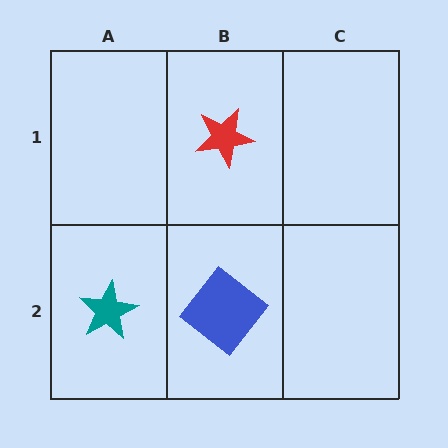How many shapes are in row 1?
1 shape.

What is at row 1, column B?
A red star.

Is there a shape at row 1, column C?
No, that cell is empty.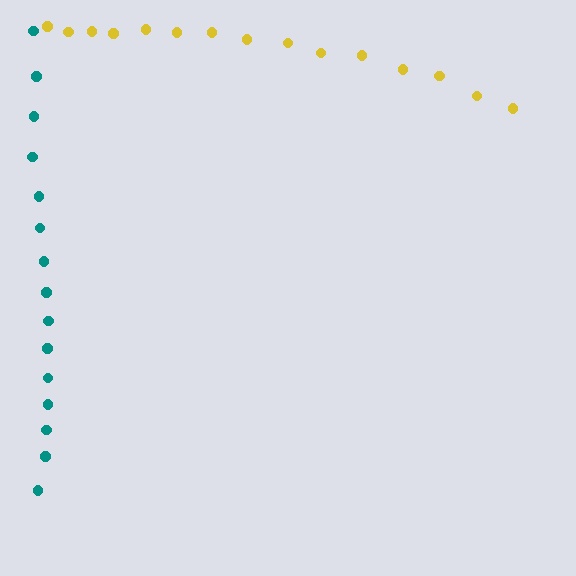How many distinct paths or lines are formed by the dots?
There are 2 distinct paths.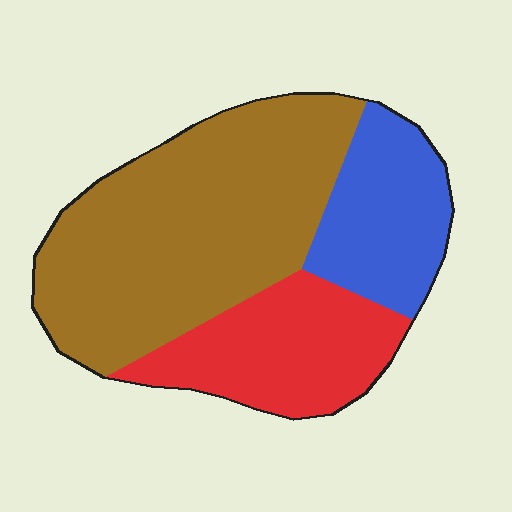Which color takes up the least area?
Blue, at roughly 20%.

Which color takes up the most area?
Brown, at roughly 55%.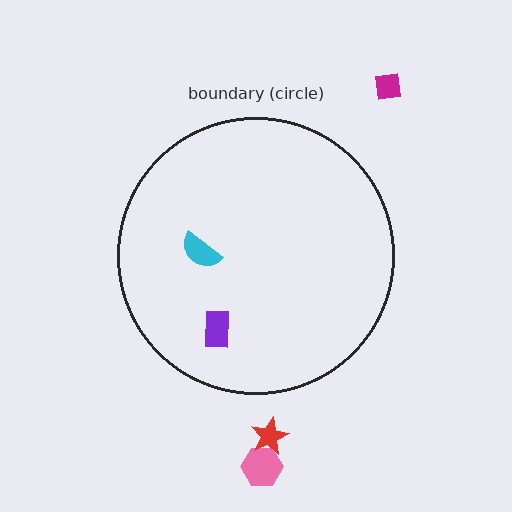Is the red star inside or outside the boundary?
Outside.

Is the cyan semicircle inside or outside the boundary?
Inside.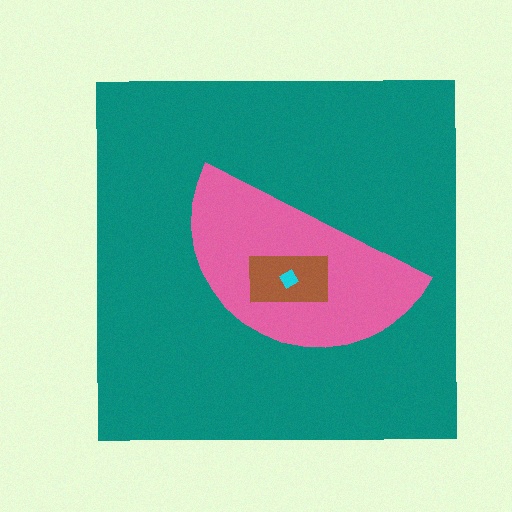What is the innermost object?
The cyan diamond.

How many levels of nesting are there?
4.